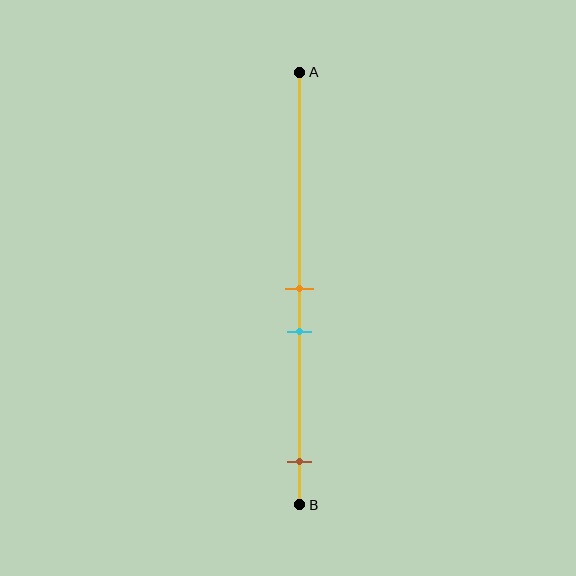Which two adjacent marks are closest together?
The orange and cyan marks are the closest adjacent pair.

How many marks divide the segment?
There are 3 marks dividing the segment.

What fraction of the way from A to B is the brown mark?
The brown mark is approximately 90% (0.9) of the way from A to B.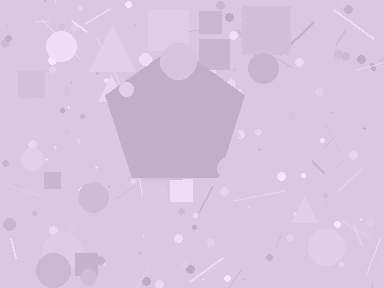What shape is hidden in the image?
A pentagon is hidden in the image.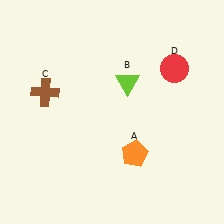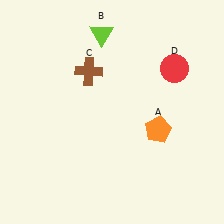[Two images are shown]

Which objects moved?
The objects that moved are: the orange pentagon (A), the lime triangle (B), the brown cross (C).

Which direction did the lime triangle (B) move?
The lime triangle (B) moved up.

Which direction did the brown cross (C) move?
The brown cross (C) moved right.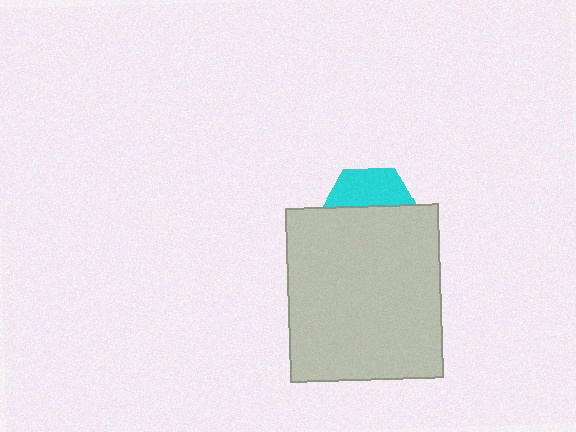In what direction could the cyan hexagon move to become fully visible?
The cyan hexagon could move up. That would shift it out from behind the light gray rectangle entirely.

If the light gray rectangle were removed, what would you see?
You would see the complete cyan hexagon.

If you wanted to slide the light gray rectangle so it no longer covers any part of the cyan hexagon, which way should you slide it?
Slide it down — that is the most direct way to separate the two shapes.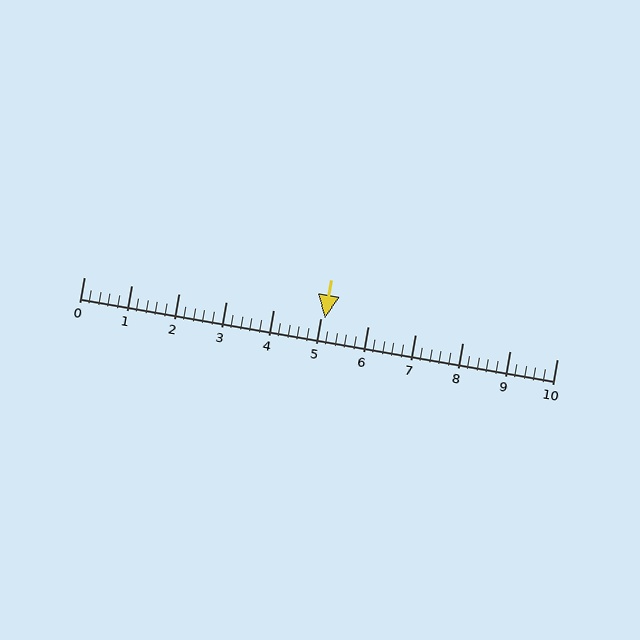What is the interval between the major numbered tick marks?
The major tick marks are spaced 1 units apart.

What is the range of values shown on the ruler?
The ruler shows values from 0 to 10.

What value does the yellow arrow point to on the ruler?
The yellow arrow points to approximately 5.1.